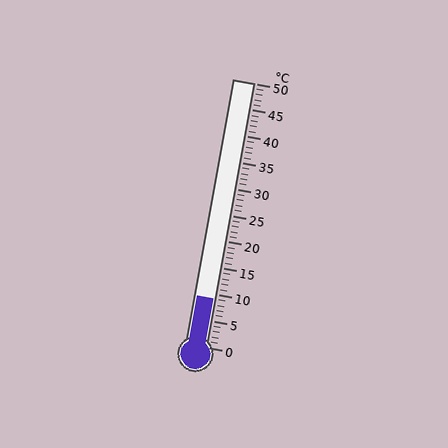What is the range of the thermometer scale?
The thermometer scale ranges from 0°C to 50°C.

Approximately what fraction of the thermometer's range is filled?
The thermometer is filled to approximately 20% of its range.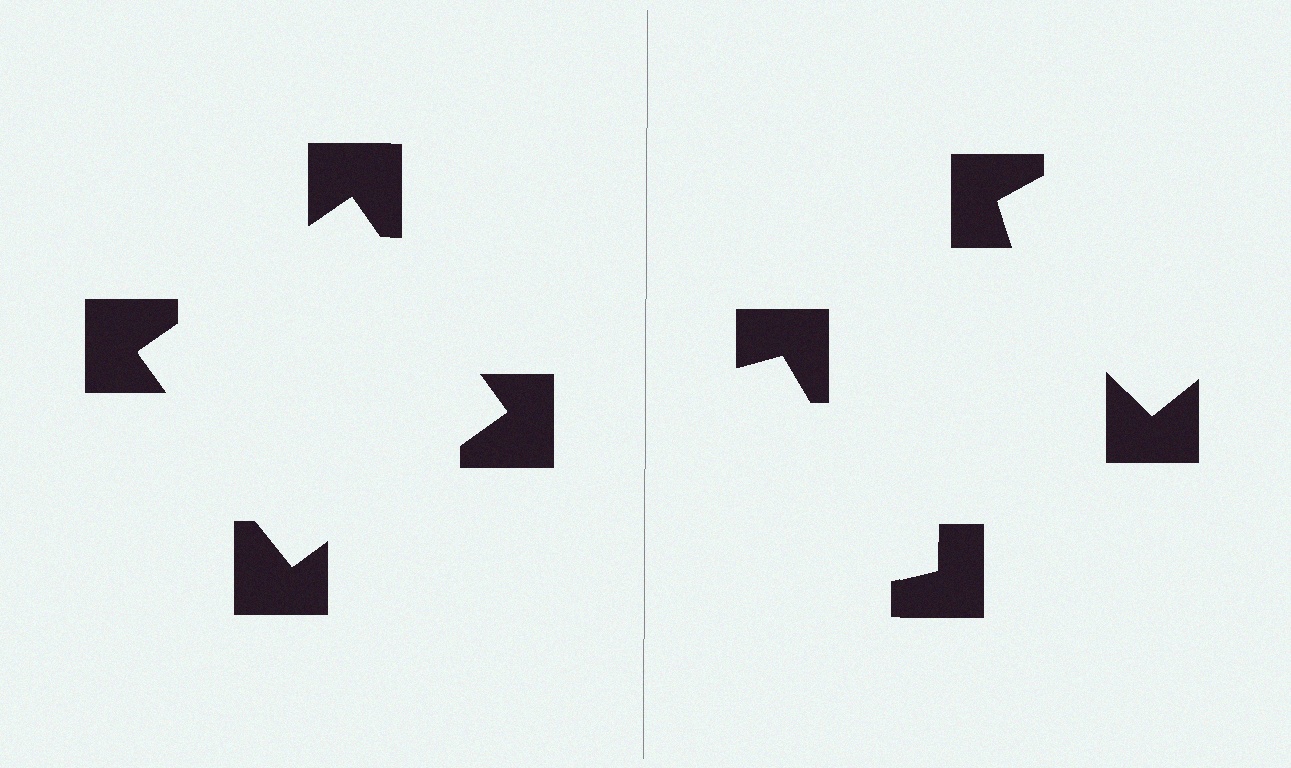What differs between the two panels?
The notched squares are positioned identically on both sides; only the wedge orientations differ. On the left they align to a square; on the right they are misaligned.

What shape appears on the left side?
An illusory square.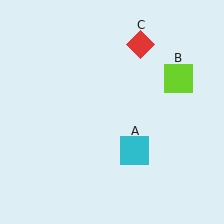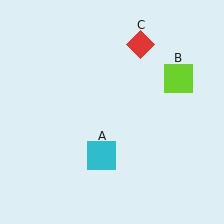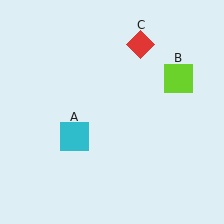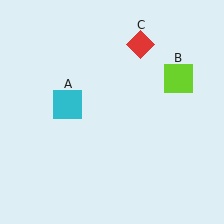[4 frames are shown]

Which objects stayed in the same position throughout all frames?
Lime square (object B) and red diamond (object C) remained stationary.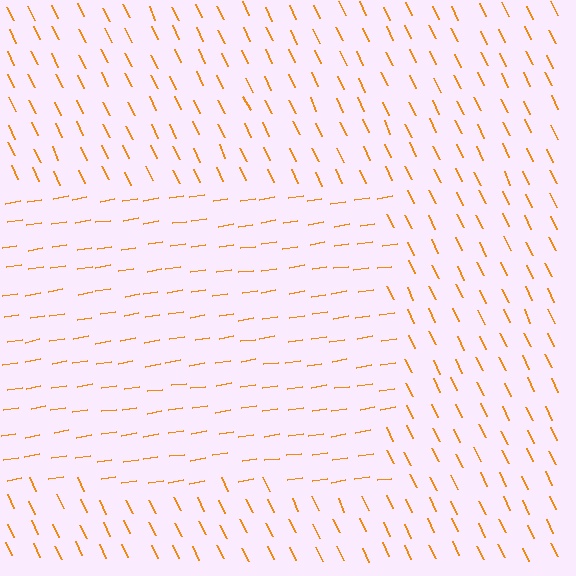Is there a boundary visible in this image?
Yes, there is a texture boundary formed by a change in line orientation.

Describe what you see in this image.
The image is filled with small orange line segments. A rectangle region in the image has lines oriented differently from the surrounding lines, creating a visible texture boundary.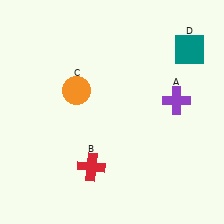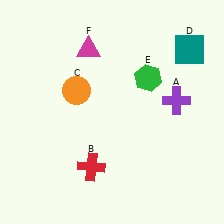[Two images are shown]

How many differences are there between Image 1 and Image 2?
There are 2 differences between the two images.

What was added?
A green hexagon (E), a magenta triangle (F) were added in Image 2.